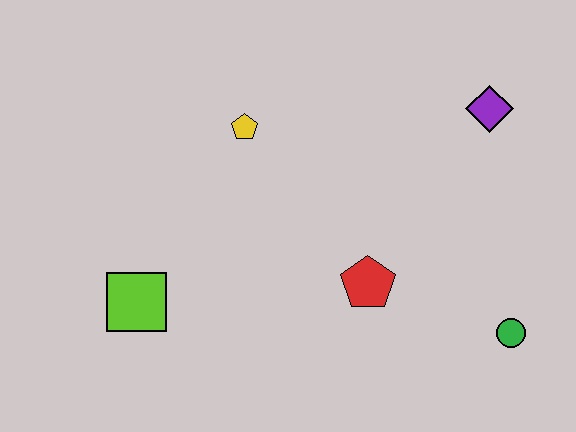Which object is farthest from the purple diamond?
The lime square is farthest from the purple diamond.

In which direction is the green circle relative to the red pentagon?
The green circle is to the right of the red pentagon.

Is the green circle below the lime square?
Yes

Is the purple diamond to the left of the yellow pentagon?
No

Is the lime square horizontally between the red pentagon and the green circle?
No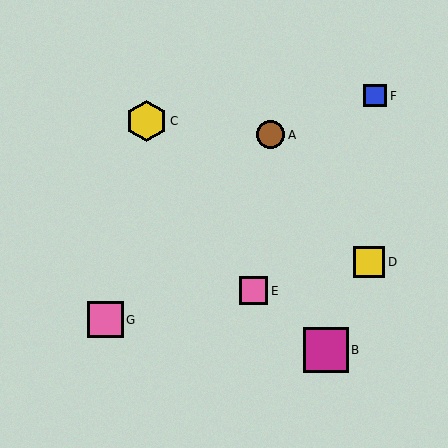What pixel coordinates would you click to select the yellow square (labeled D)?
Click at (369, 262) to select the yellow square D.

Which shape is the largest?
The magenta square (labeled B) is the largest.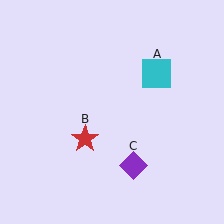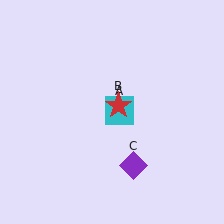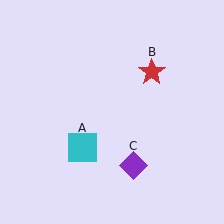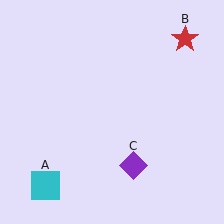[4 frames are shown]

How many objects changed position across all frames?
2 objects changed position: cyan square (object A), red star (object B).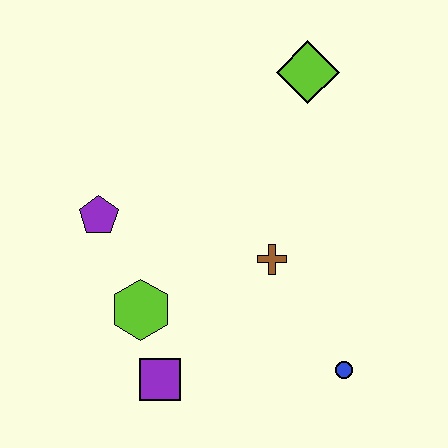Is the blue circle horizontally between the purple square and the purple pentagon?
No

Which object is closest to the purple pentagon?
The lime hexagon is closest to the purple pentagon.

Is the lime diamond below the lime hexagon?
No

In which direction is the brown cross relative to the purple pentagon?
The brown cross is to the right of the purple pentagon.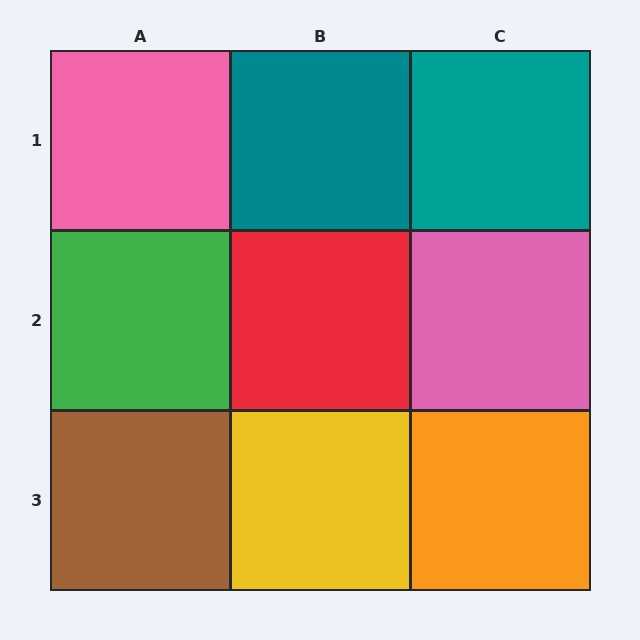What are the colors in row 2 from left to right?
Green, red, pink.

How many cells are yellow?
1 cell is yellow.